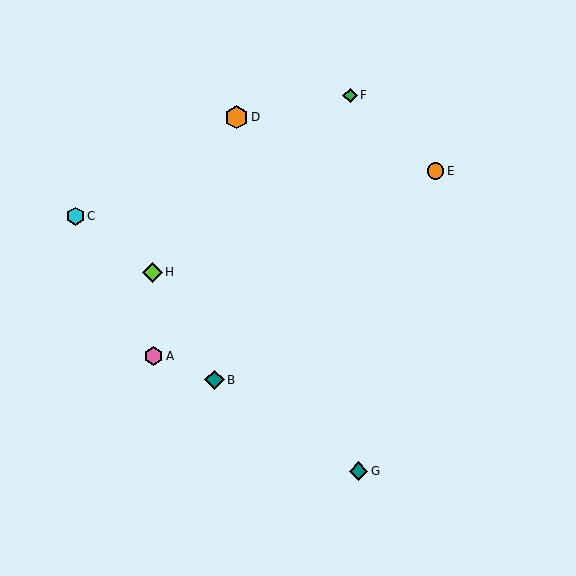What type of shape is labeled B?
Shape B is a teal diamond.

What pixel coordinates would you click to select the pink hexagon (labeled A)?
Click at (154, 356) to select the pink hexagon A.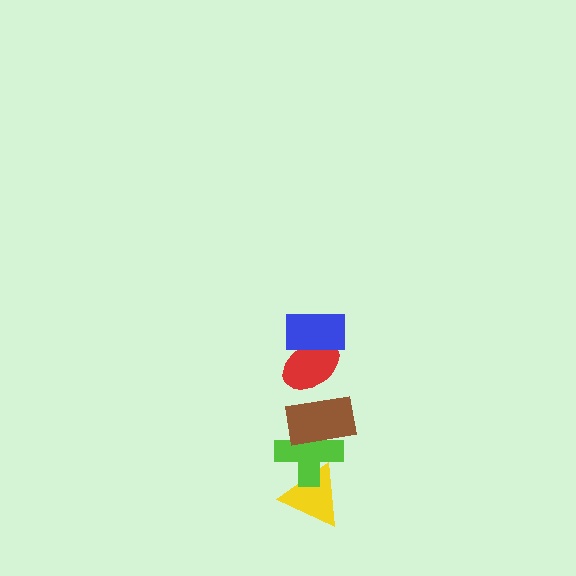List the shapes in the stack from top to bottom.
From top to bottom: the blue rectangle, the red ellipse, the brown rectangle, the lime cross, the yellow triangle.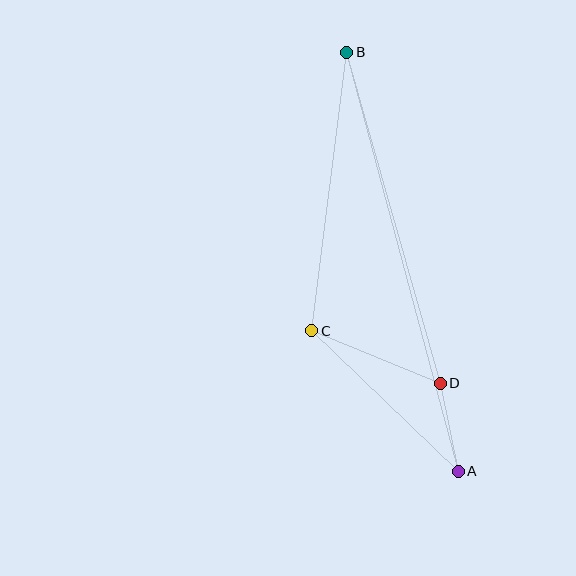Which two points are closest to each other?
Points A and D are closest to each other.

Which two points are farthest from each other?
Points A and B are farthest from each other.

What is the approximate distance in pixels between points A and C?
The distance between A and C is approximately 203 pixels.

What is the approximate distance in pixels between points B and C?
The distance between B and C is approximately 281 pixels.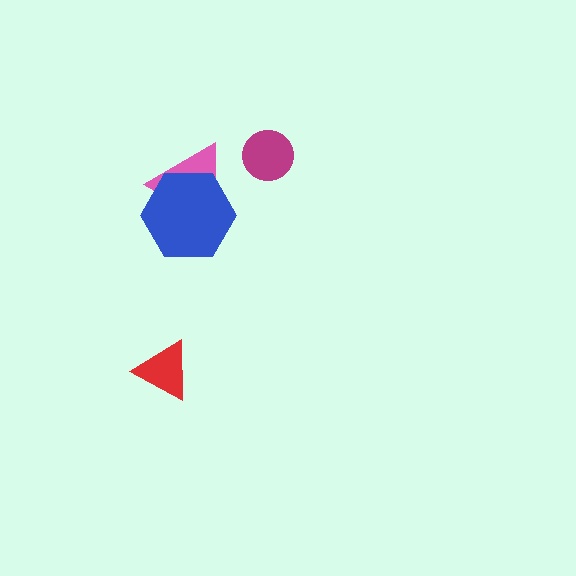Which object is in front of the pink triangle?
The blue hexagon is in front of the pink triangle.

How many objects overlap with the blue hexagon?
1 object overlaps with the blue hexagon.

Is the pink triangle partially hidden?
Yes, it is partially covered by another shape.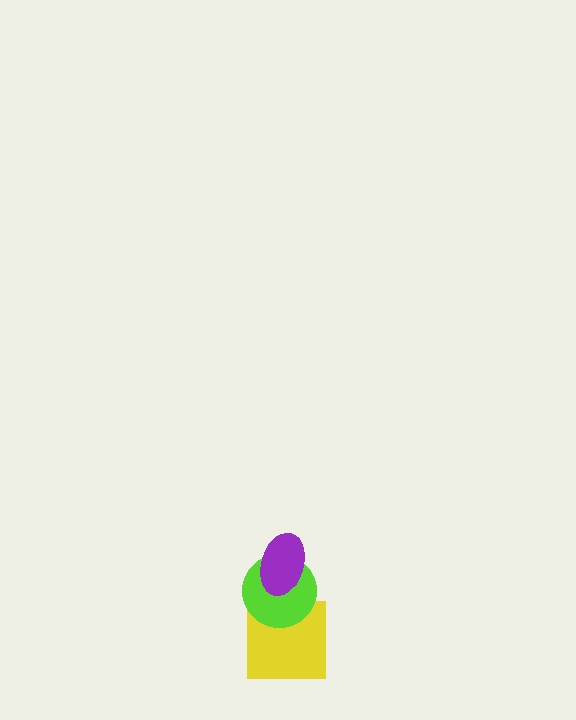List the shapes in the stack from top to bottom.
From top to bottom: the purple ellipse, the lime circle, the yellow square.